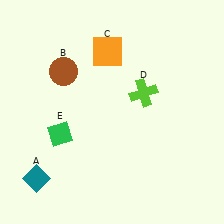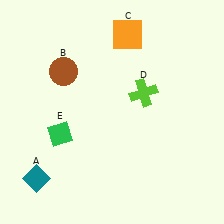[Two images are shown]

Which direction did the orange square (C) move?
The orange square (C) moved right.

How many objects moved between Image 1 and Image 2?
1 object moved between the two images.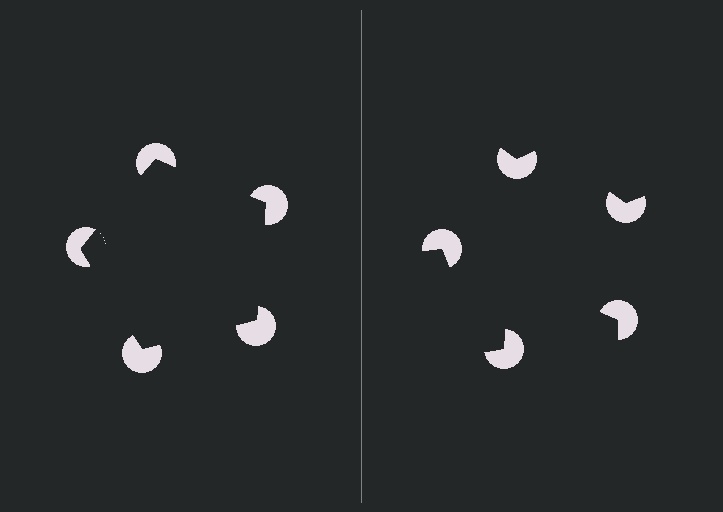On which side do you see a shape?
An illusory pentagon appears on the left side. On the right side the wedge cuts are rotated, so no coherent shape forms.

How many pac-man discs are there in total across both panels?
10 — 5 on each side.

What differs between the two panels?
The pac-man discs are positioned identically on both sides; only the wedge orientations differ. On the left they align to a pentagon; on the right they are misaligned.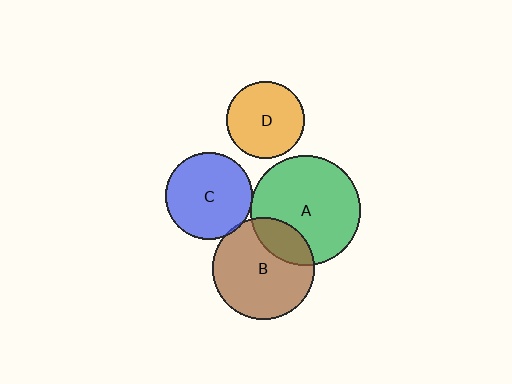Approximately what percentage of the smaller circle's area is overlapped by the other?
Approximately 25%.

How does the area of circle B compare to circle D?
Approximately 1.7 times.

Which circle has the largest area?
Circle A (green).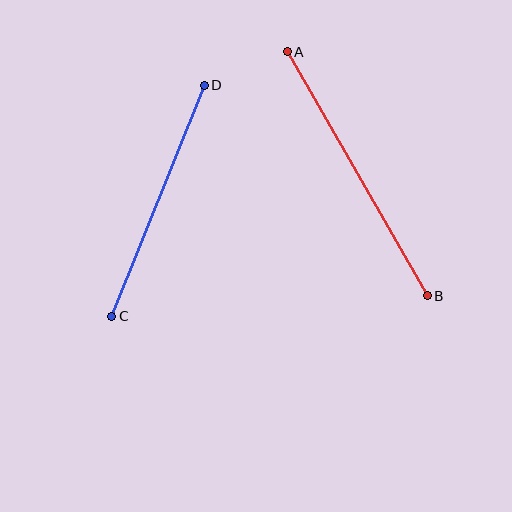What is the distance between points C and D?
The distance is approximately 249 pixels.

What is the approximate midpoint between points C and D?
The midpoint is at approximately (158, 201) pixels.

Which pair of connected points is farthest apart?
Points A and B are farthest apart.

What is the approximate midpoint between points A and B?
The midpoint is at approximately (357, 174) pixels.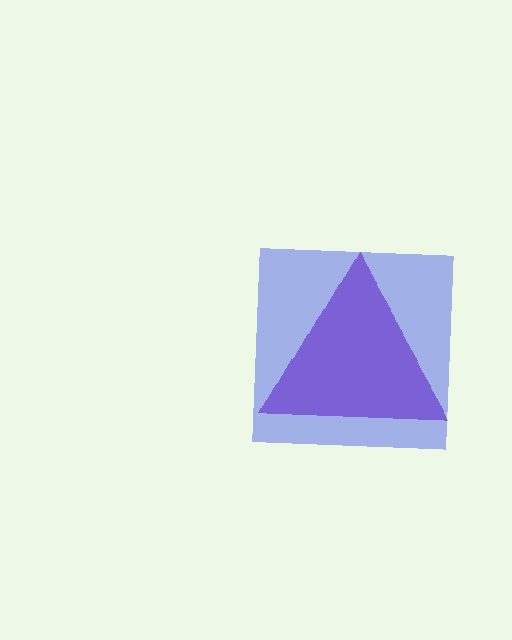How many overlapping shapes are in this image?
There are 2 overlapping shapes in the image.